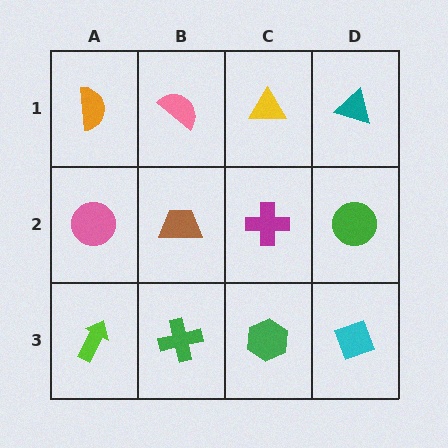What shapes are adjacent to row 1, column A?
A pink circle (row 2, column A), a pink semicircle (row 1, column B).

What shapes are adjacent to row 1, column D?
A green circle (row 2, column D), a yellow triangle (row 1, column C).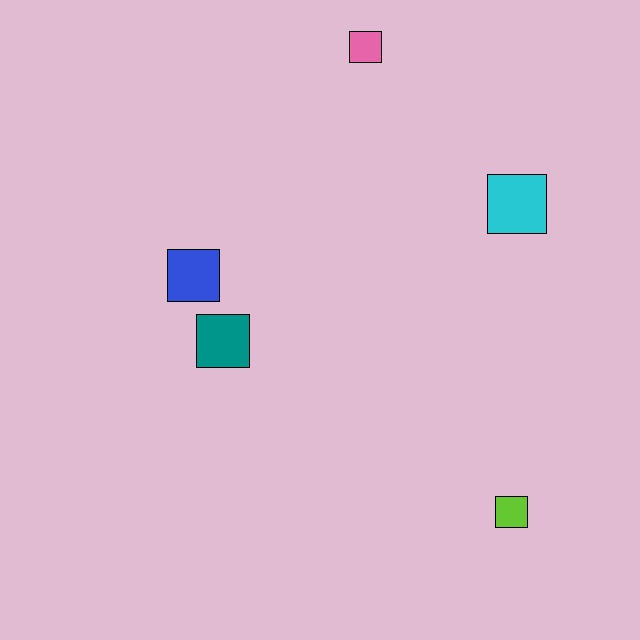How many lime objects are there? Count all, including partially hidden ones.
There is 1 lime object.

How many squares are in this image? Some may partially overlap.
There are 5 squares.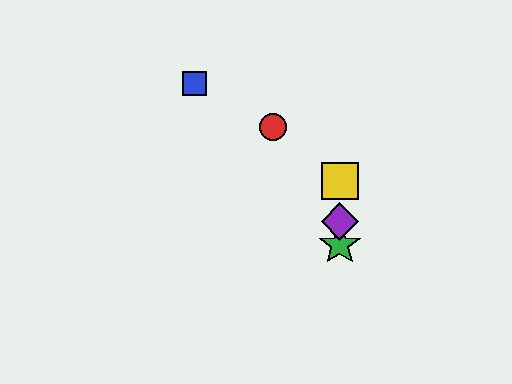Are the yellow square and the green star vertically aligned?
Yes, both are at x≈340.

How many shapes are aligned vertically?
3 shapes (the green star, the yellow square, the purple diamond) are aligned vertically.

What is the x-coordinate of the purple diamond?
The purple diamond is at x≈340.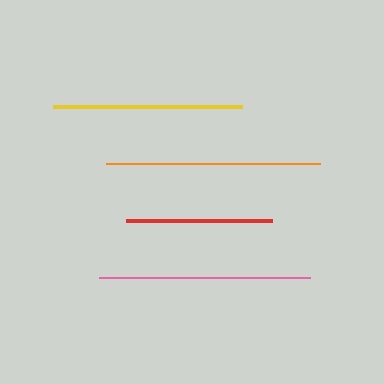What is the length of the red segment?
The red segment is approximately 146 pixels long.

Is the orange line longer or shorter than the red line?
The orange line is longer than the red line.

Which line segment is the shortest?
The red line is the shortest at approximately 146 pixels.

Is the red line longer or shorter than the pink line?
The pink line is longer than the red line.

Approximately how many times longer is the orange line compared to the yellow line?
The orange line is approximately 1.1 times the length of the yellow line.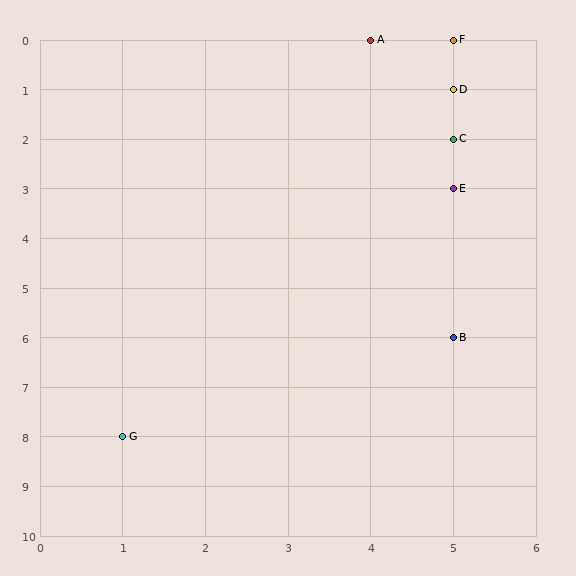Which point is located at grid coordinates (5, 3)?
Point E is at (5, 3).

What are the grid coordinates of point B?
Point B is at grid coordinates (5, 6).